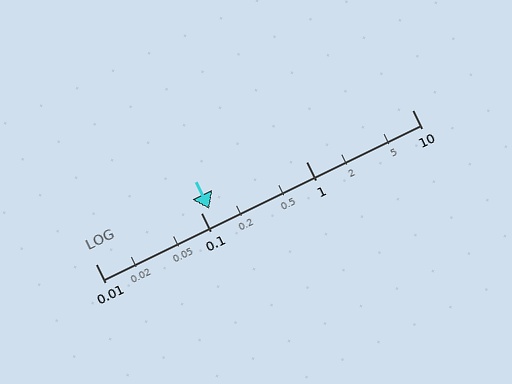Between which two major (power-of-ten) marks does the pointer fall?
The pointer is between 0.1 and 1.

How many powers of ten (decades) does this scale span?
The scale spans 3 decades, from 0.01 to 10.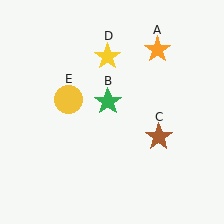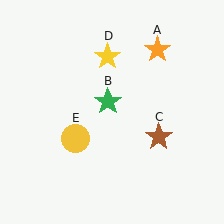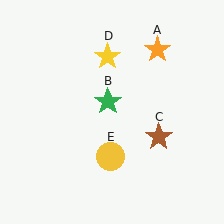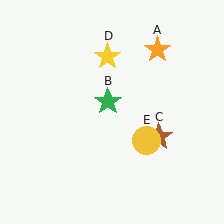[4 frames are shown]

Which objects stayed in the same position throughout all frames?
Orange star (object A) and green star (object B) and brown star (object C) and yellow star (object D) remained stationary.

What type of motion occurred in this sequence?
The yellow circle (object E) rotated counterclockwise around the center of the scene.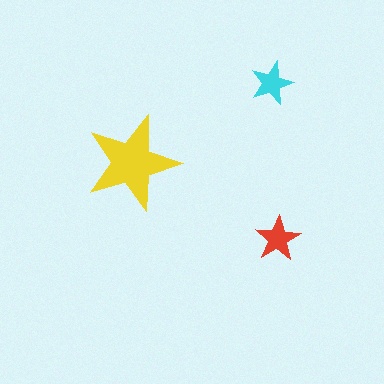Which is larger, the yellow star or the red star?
The yellow one.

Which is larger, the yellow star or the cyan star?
The yellow one.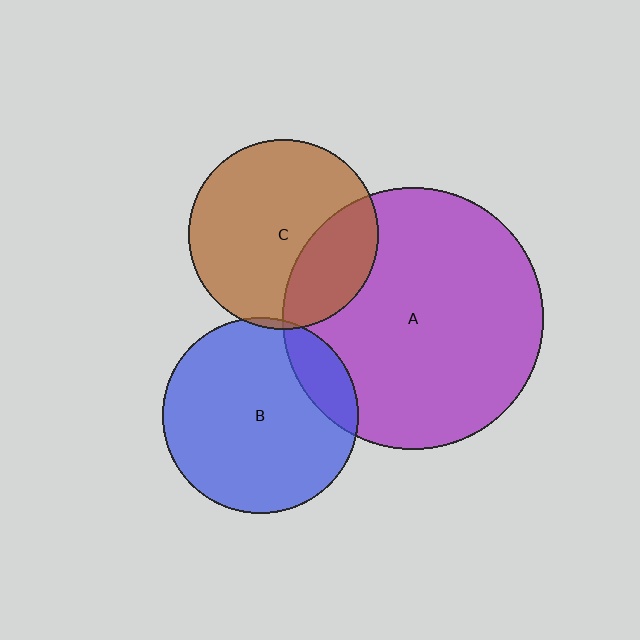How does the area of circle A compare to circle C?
Approximately 1.9 times.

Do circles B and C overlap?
Yes.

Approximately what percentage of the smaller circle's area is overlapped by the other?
Approximately 5%.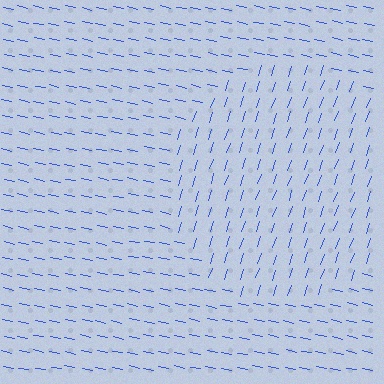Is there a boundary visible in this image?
Yes, there is a texture boundary formed by a change in line orientation.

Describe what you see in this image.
The image is filled with small blue line segments. A circle region in the image has lines oriented differently from the surrounding lines, creating a visible texture boundary.